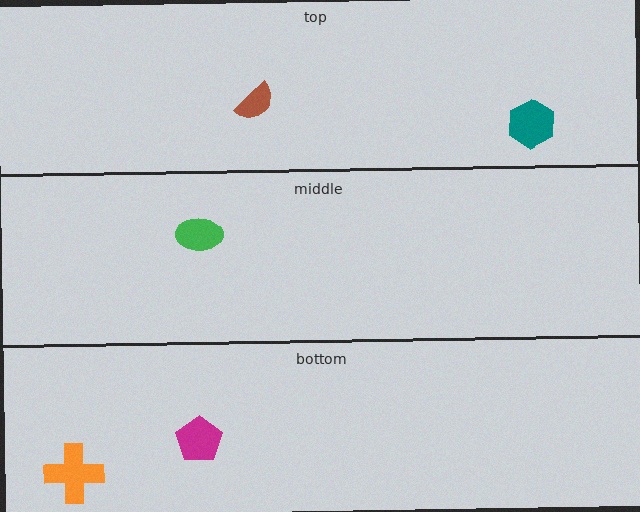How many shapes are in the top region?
2.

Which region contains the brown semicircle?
The top region.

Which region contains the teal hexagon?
The top region.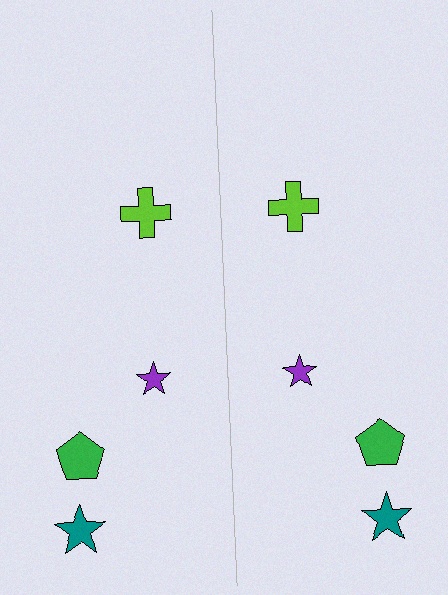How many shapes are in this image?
There are 8 shapes in this image.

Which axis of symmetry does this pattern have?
The pattern has a vertical axis of symmetry running through the center of the image.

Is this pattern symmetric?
Yes, this pattern has bilateral (reflection) symmetry.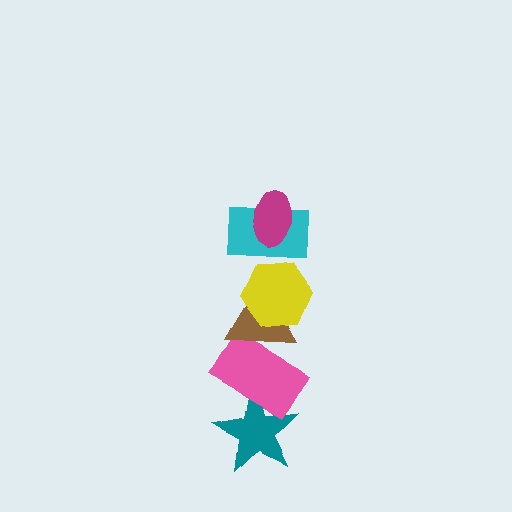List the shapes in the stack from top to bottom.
From top to bottom: the magenta ellipse, the cyan rectangle, the yellow hexagon, the brown triangle, the pink rectangle, the teal star.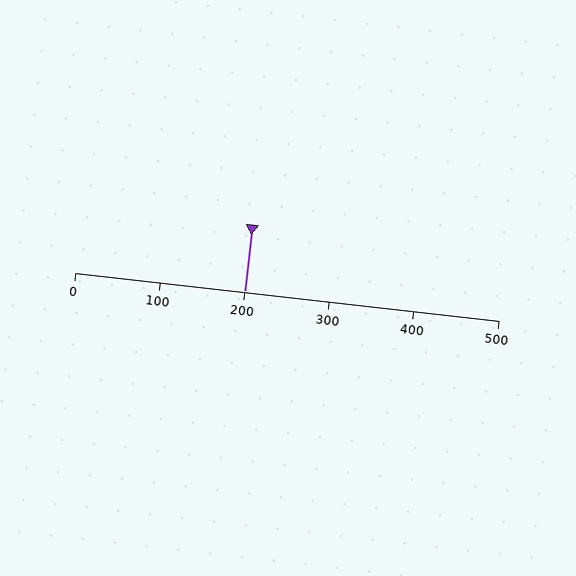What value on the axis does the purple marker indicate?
The marker indicates approximately 200.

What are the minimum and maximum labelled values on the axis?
The axis runs from 0 to 500.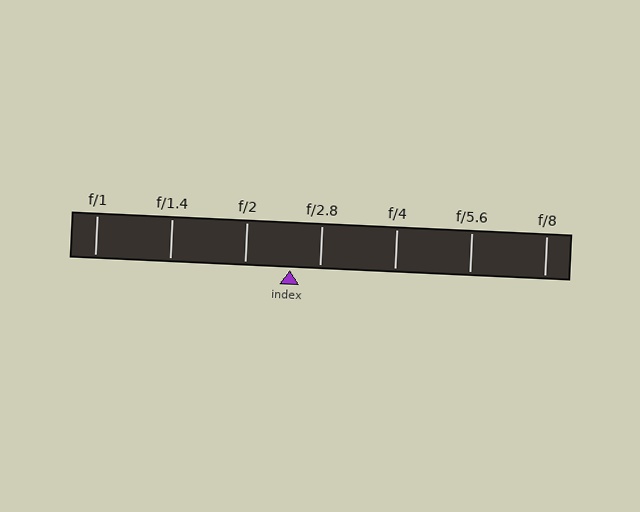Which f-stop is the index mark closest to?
The index mark is closest to f/2.8.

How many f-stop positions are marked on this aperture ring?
There are 7 f-stop positions marked.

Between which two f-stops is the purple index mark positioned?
The index mark is between f/2 and f/2.8.